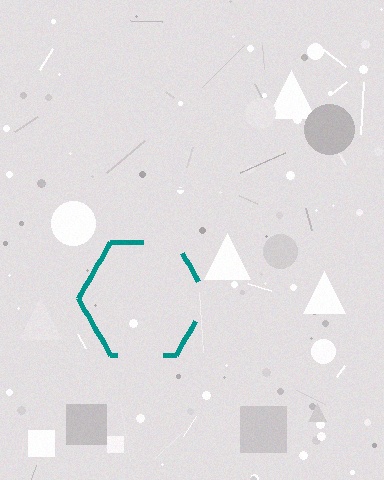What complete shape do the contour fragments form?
The contour fragments form a hexagon.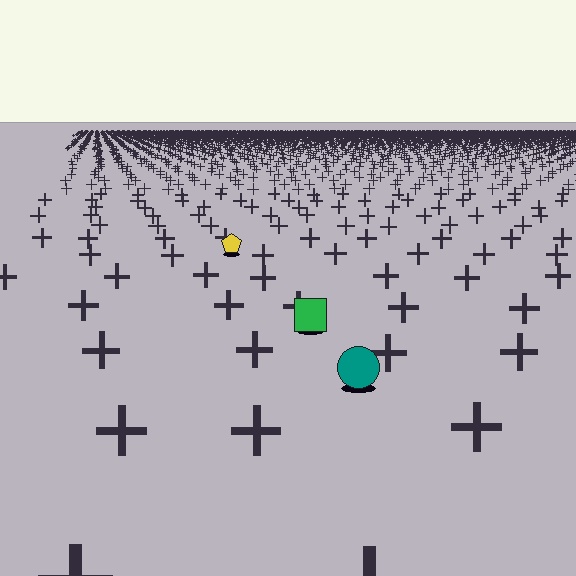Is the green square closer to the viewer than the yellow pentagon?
Yes. The green square is closer — you can tell from the texture gradient: the ground texture is coarser near it.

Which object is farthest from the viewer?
The yellow pentagon is farthest from the viewer. It appears smaller and the ground texture around it is denser.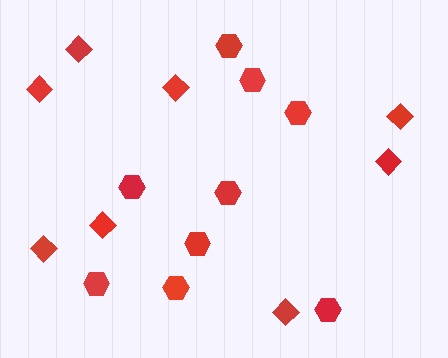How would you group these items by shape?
There are 2 groups: one group of diamonds (8) and one group of hexagons (9).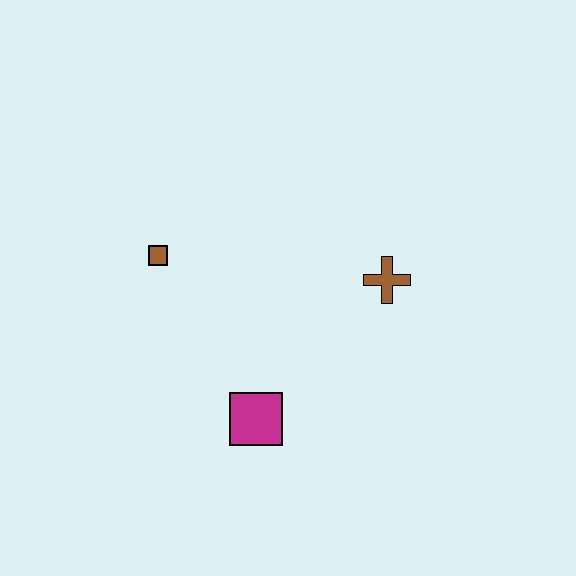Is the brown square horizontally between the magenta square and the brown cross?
No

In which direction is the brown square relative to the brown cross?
The brown square is to the left of the brown cross.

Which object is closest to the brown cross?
The magenta square is closest to the brown cross.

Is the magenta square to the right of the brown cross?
No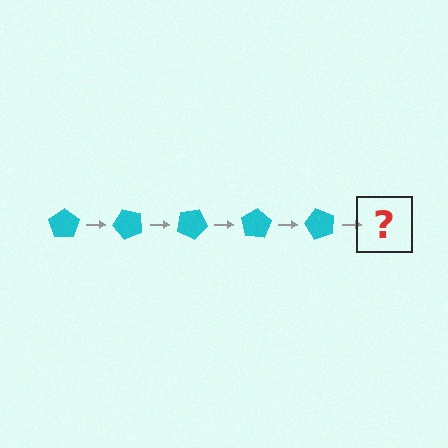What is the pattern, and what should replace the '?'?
The pattern is that the pentagon rotates 50 degrees each step. The '?' should be a cyan pentagon rotated 250 degrees.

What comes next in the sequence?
The next element should be a cyan pentagon rotated 250 degrees.